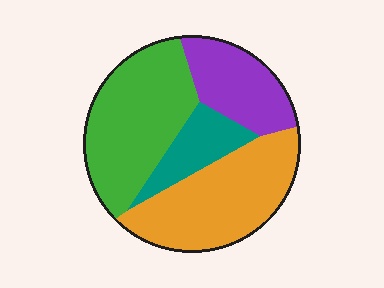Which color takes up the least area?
Teal, at roughly 10%.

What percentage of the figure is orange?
Orange takes up about one third (1/3) of the figure.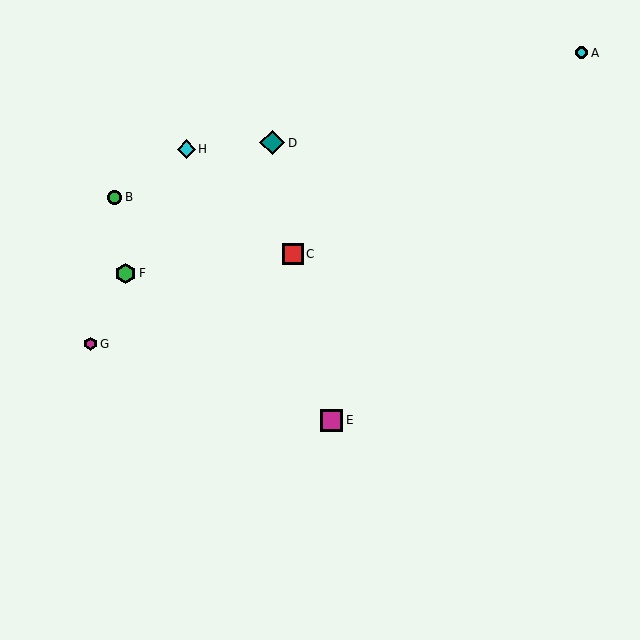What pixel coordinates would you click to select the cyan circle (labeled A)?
Click at (582, 53) to select the cyan circle A.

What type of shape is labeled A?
Shape A is a cyan circle.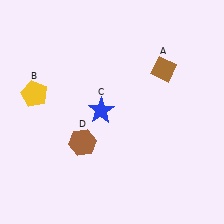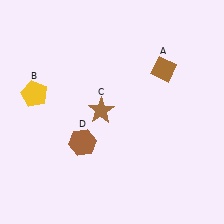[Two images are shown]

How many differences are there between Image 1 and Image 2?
There is 1 difference between the two images.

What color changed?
The star (C) changed from blue in Image 1 to brown in Image 2.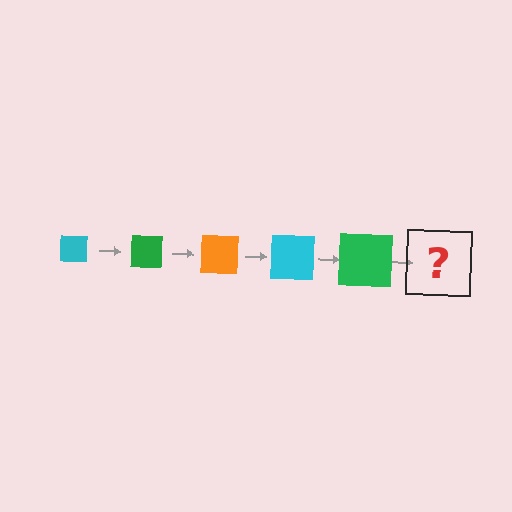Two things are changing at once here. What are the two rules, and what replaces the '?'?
The two rules are that the square grows larger each step and the color cycles through cyan, green, and orange. The '?' should be an orange square, larger than the previous one.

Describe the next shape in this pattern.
It should be an orange square, larger than the previous one.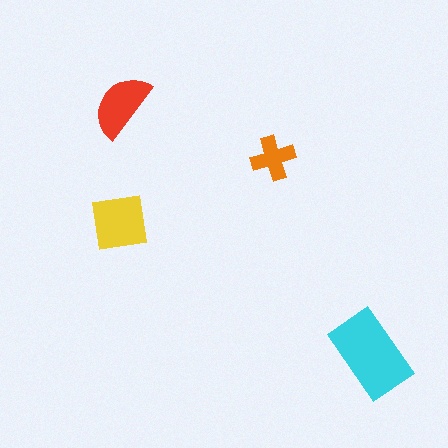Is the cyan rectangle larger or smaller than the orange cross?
Larger.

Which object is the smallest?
The orange cross.